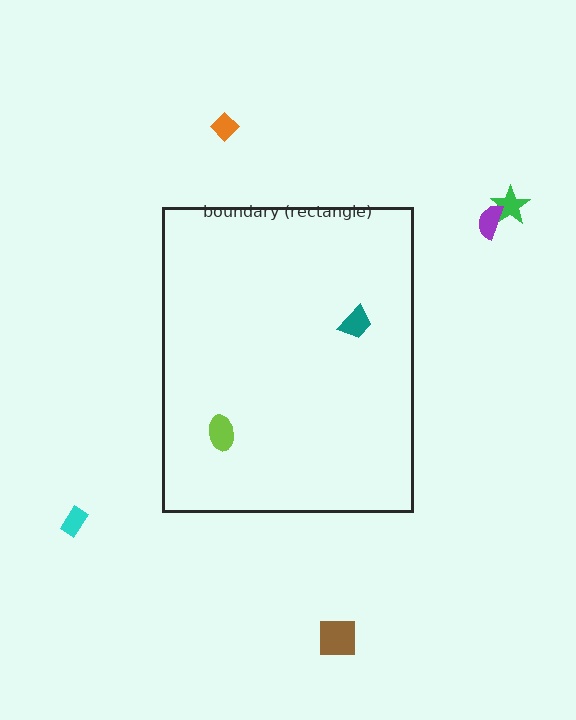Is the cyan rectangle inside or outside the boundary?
Outside.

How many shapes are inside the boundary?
2 inside, 5 outside.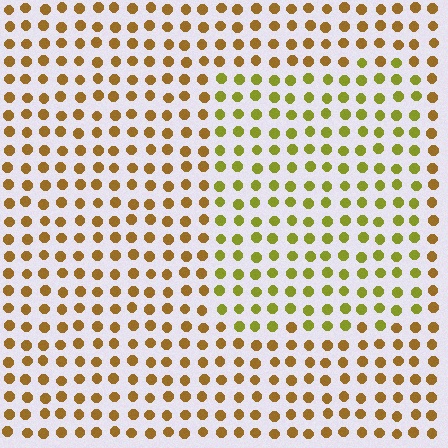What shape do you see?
I see a rectangle.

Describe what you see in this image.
The image is filled with small brown elements in a uniform arrangement. A rectangle-shaped region is visible where the elements are tinted to a slightly different hue, forming a subtle color boundary.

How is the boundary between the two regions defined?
The boundary is defined purely by a slight shift in hue (about 33 degrees). Spacing, size, and orientation are identical on both sides.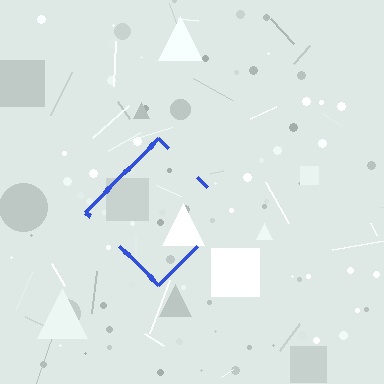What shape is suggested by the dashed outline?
The dashed outline suggests a diamond.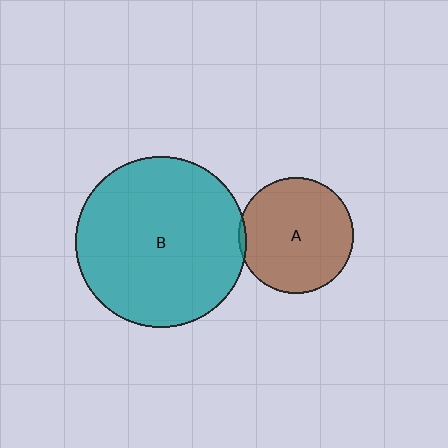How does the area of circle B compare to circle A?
Approximately 2.2 times.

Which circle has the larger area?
Circle B (teal).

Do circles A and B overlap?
Yes.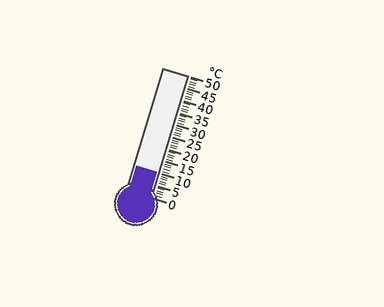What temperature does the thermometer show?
The thermometer shows approximately 10°C.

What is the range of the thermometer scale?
The thermometer scale ranges from 0°C to 50°C.